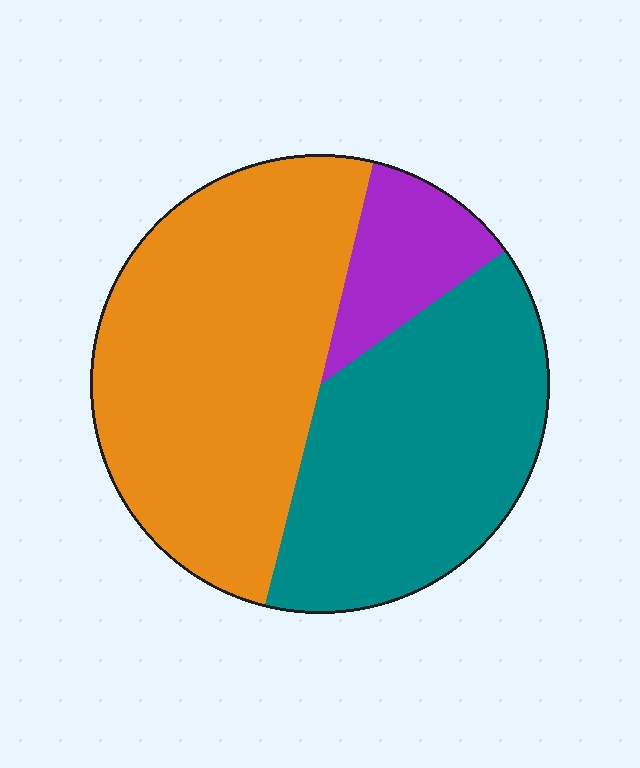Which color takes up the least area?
Purple, at roughly 10%.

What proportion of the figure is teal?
Teal takes up about three eighths (3/8) of the figure.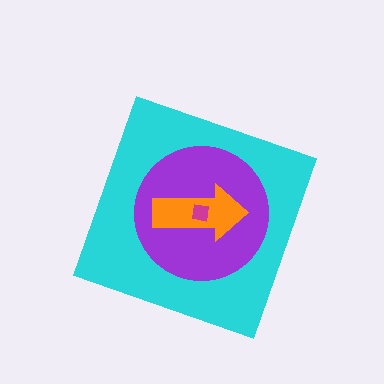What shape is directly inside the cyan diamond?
The purple circle.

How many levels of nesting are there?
4.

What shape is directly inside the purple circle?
The orange arrow.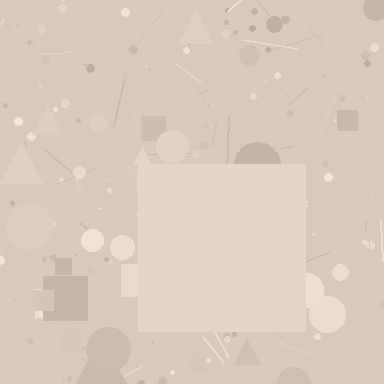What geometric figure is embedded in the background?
A square is embedded in the background.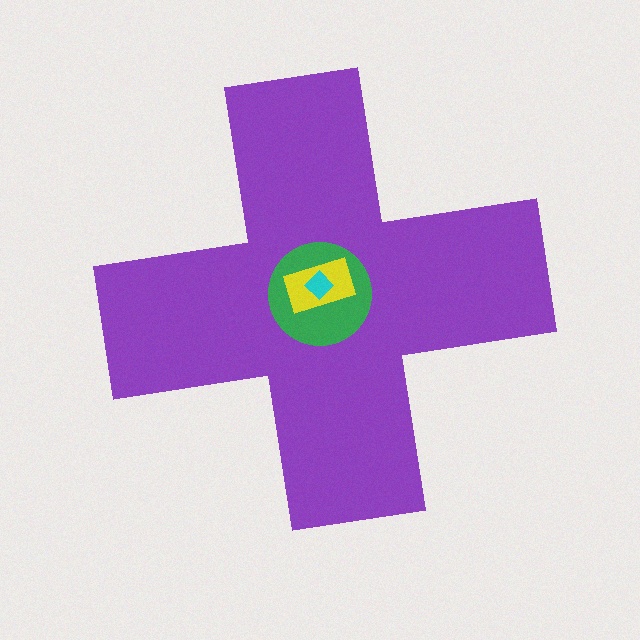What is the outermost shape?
The purple cross.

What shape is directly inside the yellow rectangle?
The cyan diamond.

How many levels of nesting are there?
4.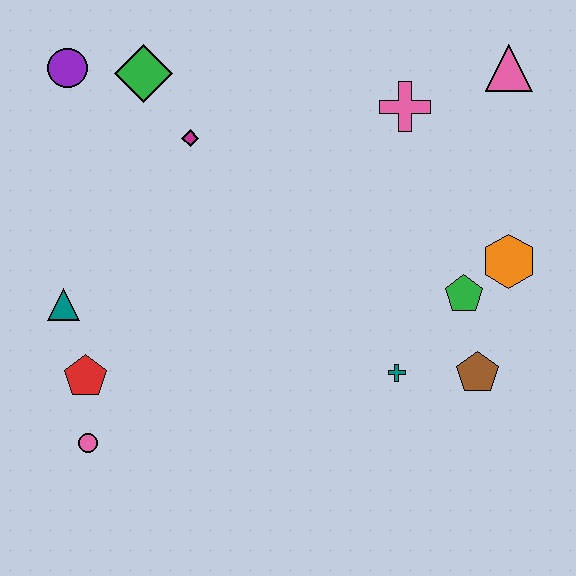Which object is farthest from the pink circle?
The pink triangle is farthest from the pink circle.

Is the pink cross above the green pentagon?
Yes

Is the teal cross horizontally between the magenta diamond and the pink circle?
No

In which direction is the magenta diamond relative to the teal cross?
The magenta diamond is above the teal cross.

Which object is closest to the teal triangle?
The red pentagon is closest to the teal triangle.